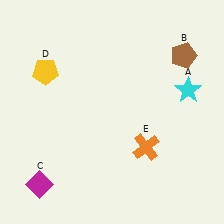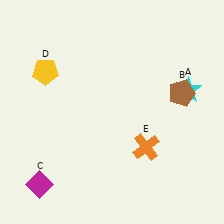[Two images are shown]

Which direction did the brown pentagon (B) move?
The brown pentagon (B) moved down.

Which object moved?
The brown pentagon (B) moved down.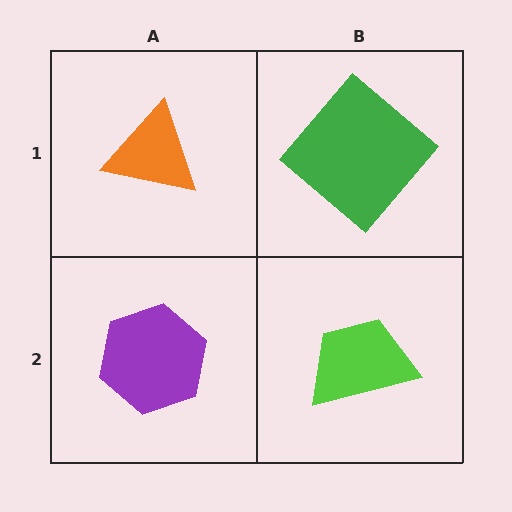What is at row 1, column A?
An orange triangle.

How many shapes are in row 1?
2 shapes.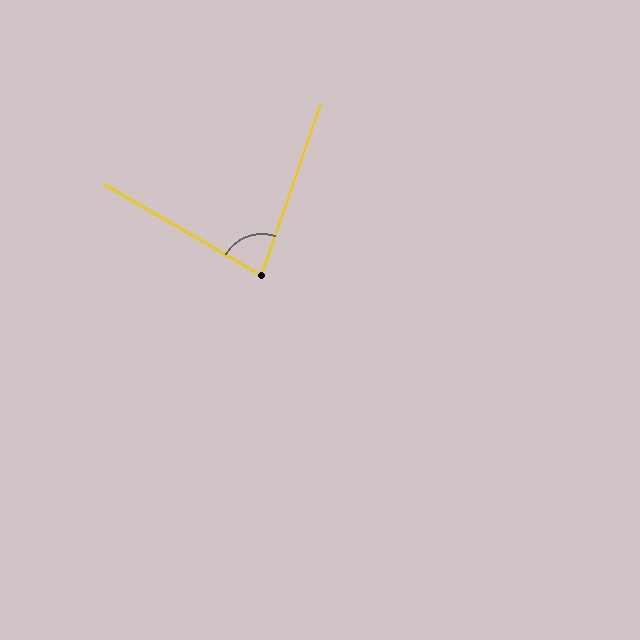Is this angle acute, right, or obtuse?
It is acute.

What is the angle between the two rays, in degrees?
Approximately 79 degrees.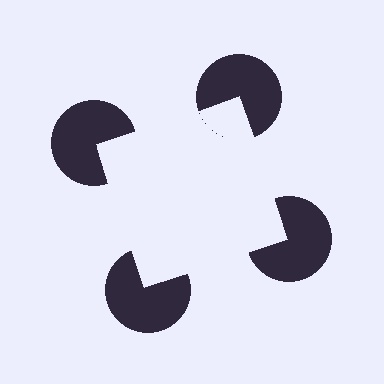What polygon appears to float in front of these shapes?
An illusory square — its edges are inferred from the aligned wedge cuts in the pac-man discs, not physically drawn.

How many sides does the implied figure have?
4 sides.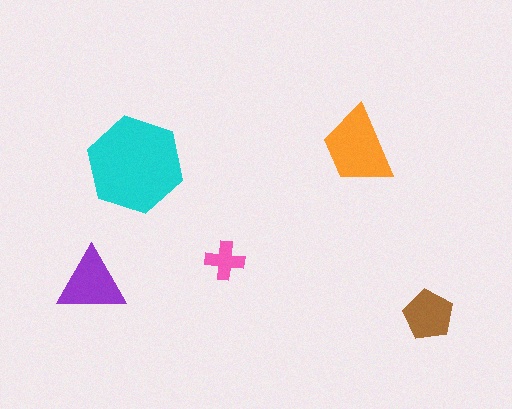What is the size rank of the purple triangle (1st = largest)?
3rd.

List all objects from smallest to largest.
The pink cross, the brown pentagon, the purple triangle, the orange trapezoid, the cyan hexagon.